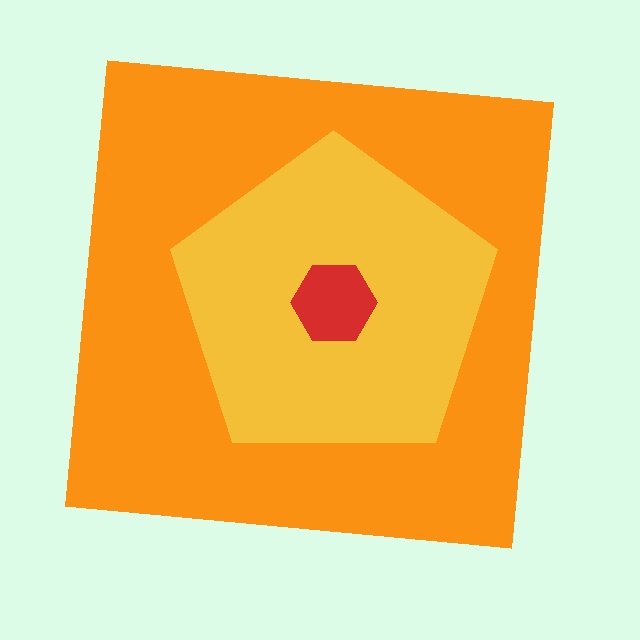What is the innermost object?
The red hexagon.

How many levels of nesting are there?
3.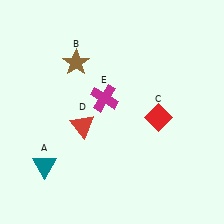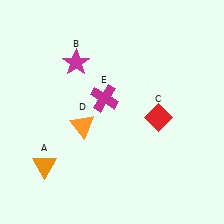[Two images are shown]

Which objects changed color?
A changed from teal to orange. B changed from brown to magenta. D changed from red to orange.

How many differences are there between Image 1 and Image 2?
There are 3 differences between the two images.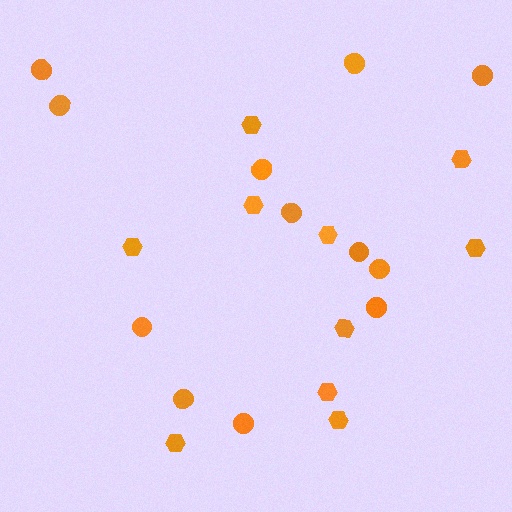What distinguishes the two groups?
There are 2 groups: one group of circles (12) and one group of hexagons (10).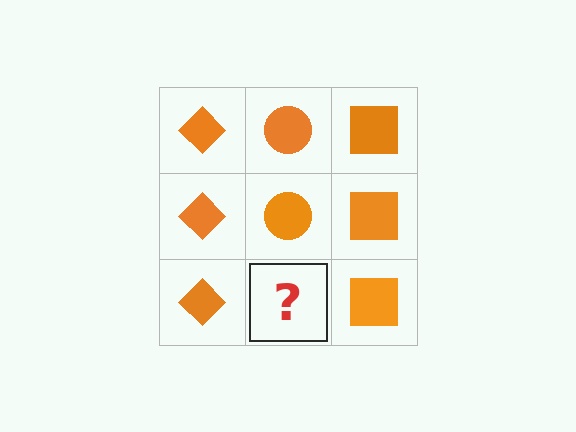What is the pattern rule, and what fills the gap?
The rule is that each column has a consistent shape. The gap should be filled with an orange circle.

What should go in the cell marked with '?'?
The missing cell should contain an orange circle.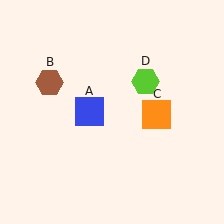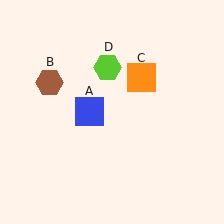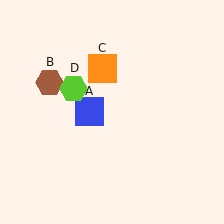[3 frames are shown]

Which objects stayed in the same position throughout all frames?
Blue square (object A) and brown hexagon (object B) remained stationary.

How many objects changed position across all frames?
2 objects changed position: orange square (object C), lime hexagon (object D).